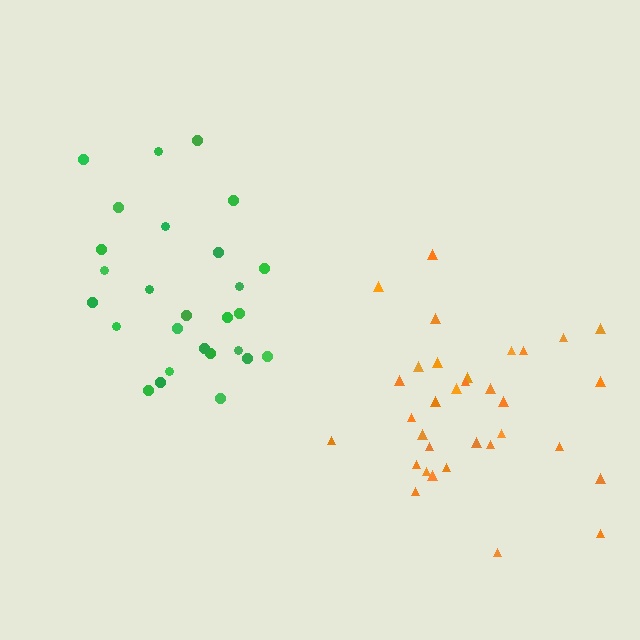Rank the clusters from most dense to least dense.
orange, green.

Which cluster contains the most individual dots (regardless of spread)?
Orange (33).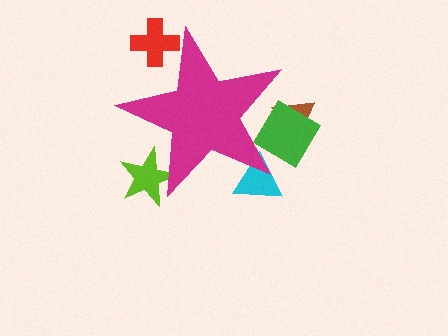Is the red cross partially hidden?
Yes, the red cross is partially hidden behind the magenta star.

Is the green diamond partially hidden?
Yes, the green diamond is partially hidden behind the magenta star.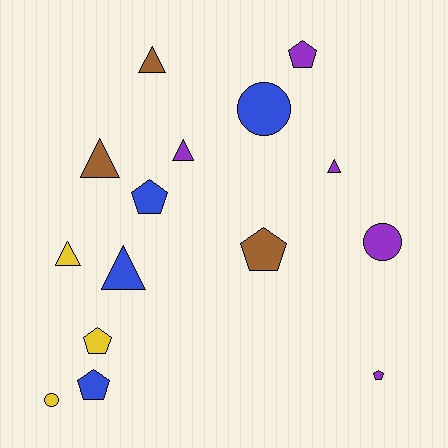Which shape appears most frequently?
Triangle, with 6 objects.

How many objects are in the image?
There are 15 objects.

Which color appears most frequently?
Purple, with 5 objects.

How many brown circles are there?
There are no brown circles.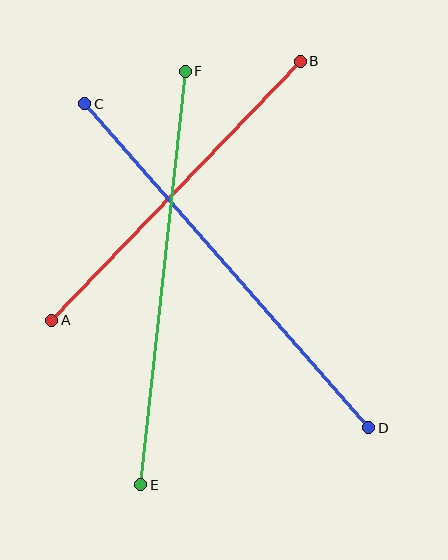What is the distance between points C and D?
The distance is approximately 431 pixels.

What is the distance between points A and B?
The distance is approximately 359 pixels.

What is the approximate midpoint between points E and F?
The midpoint is at approximately (163, 278) pixels.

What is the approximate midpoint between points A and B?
The midpoint is at approximately (176, 191) pixels.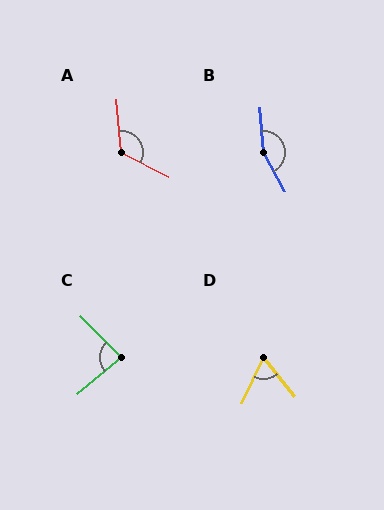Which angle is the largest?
B, at approximately 155 degrees.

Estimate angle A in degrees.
Approximately 122 degrees.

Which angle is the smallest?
D, at approximately 64 degrees.